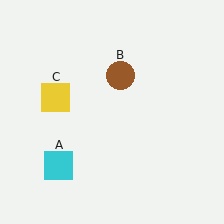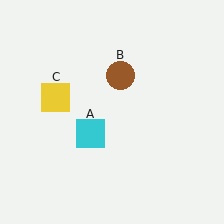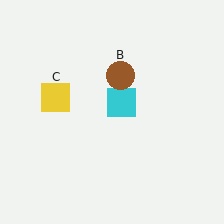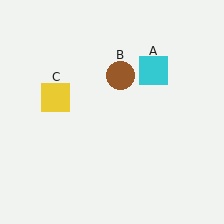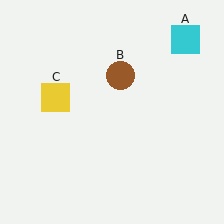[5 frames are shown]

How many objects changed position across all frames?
1 object changed position: cyan square (object A).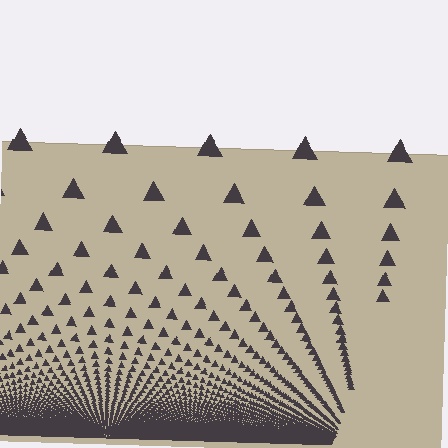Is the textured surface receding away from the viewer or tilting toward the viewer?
The surface appears to tilt toward the viewer. Texture elements get larger and sparser toward the top.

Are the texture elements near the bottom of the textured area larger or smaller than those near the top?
Smaller. The gradient is inverted — elements near the bottom are smaller and denser.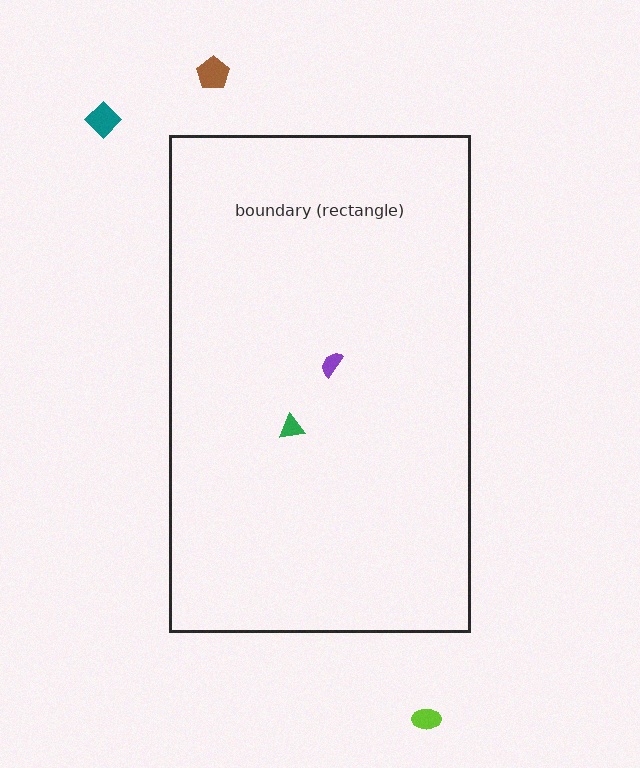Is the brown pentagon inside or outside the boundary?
Outside.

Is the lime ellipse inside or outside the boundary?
Outside.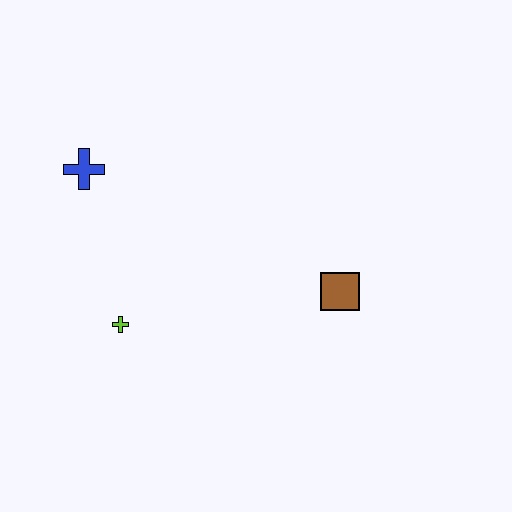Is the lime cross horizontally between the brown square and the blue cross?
Yes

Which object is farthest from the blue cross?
The brown square is farthest from the blue cross.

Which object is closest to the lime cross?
The blue cross is closest to the lime cross.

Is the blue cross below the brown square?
No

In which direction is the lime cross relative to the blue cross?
The lime cross is below the blue cross.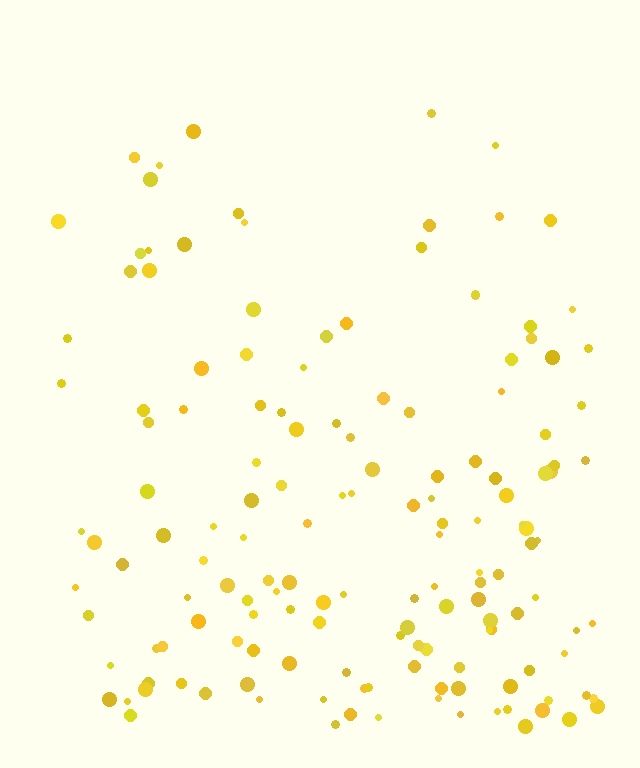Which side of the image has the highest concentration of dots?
The bottom.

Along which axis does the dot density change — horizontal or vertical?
Vertical.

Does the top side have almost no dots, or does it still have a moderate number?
Still a moderate number, just noticeably fewer than the bottom.